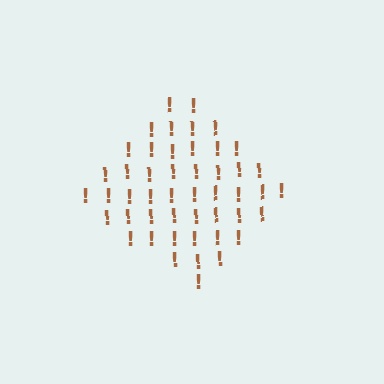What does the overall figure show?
The overall figure shows a diamond.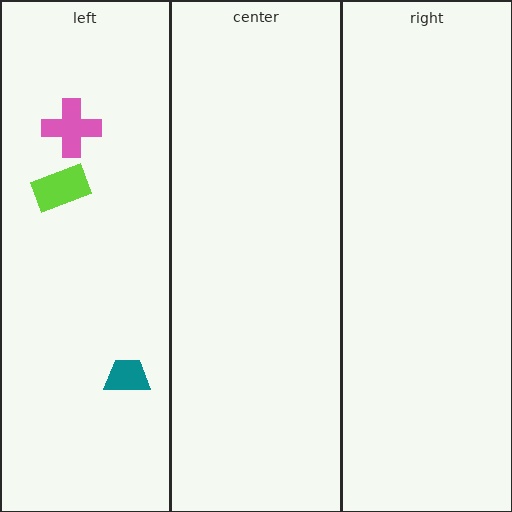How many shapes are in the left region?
3.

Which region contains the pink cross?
The left region.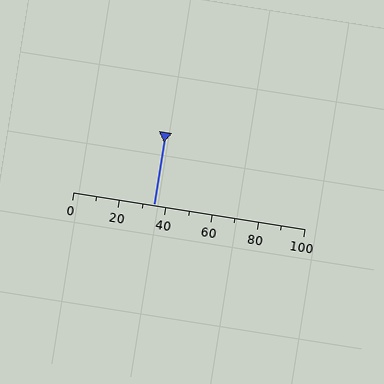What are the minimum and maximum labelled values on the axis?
The axis runs from 0 to 100.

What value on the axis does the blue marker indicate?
The marker indicates approximately 35.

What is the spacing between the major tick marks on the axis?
The major ticks are spaced 20 apart.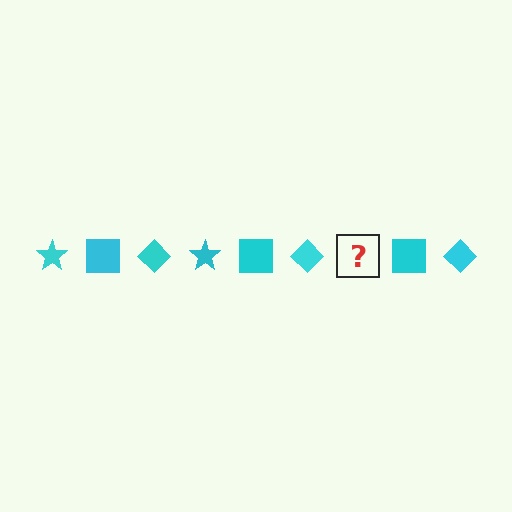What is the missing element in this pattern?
The missing element is a cyan star.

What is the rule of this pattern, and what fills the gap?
The rule is that the pattern cycles through star, square, diamond shapes in cyan. The gap should be filled with a cyan star.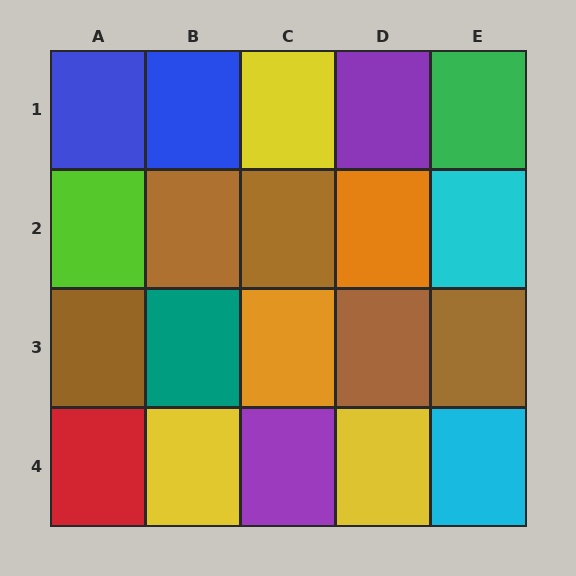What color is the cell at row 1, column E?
Green.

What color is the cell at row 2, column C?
Brown.